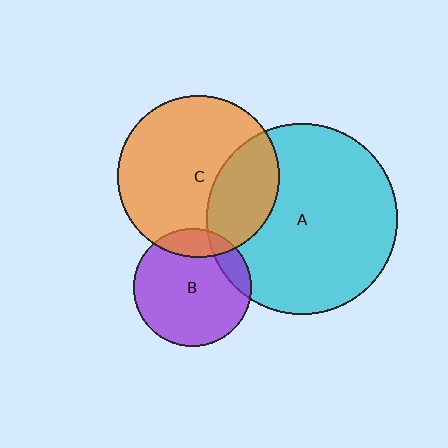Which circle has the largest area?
Circle A (cyan).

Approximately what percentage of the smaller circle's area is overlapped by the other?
Approximately 15%.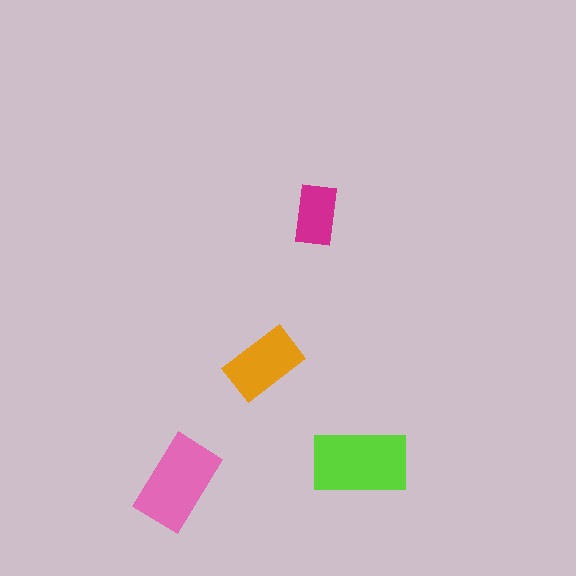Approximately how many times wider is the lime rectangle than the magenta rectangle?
About 1.5 times wider.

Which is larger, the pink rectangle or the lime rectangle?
The lime one.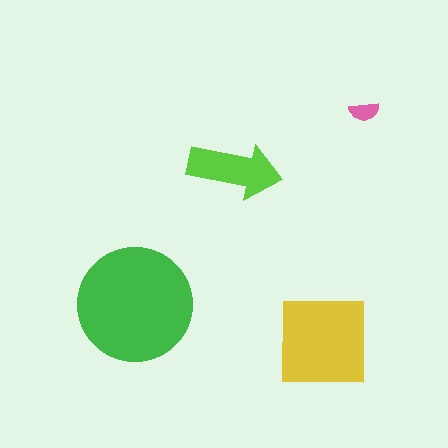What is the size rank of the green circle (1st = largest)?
1st.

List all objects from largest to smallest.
The green circle, the yellow square, the lime arrow, the pink semicircle.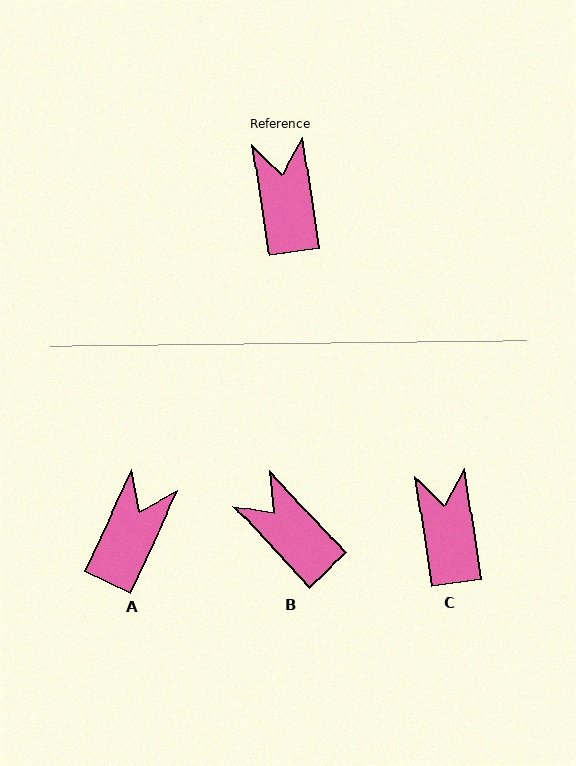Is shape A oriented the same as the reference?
No, it is off by about 33 degrees.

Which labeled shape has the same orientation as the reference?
C.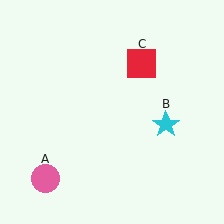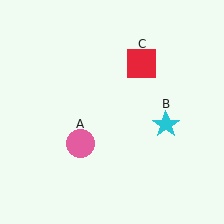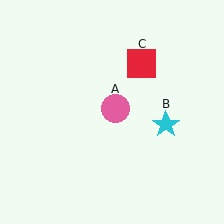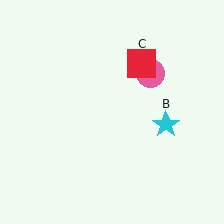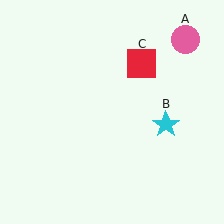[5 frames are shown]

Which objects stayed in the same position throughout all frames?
Cyan star (object B) and red square (object C) remained stationary.